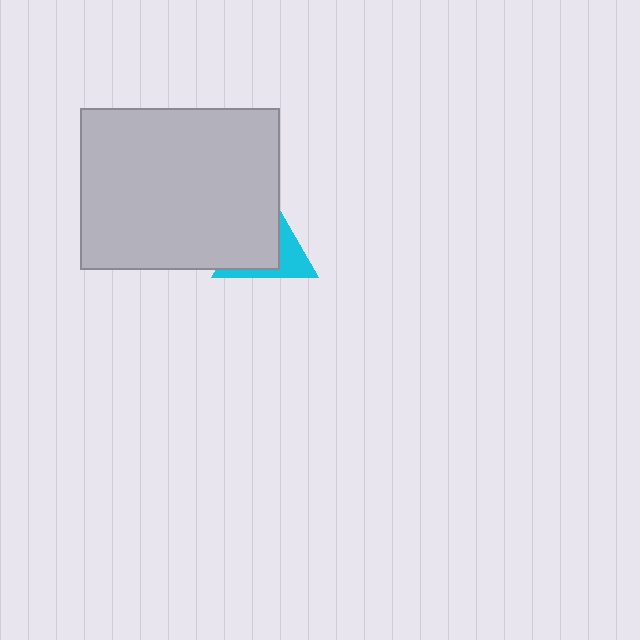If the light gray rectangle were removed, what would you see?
You would see the complete cyan triangle.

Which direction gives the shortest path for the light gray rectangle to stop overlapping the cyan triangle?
Moving left gives the shortest separation.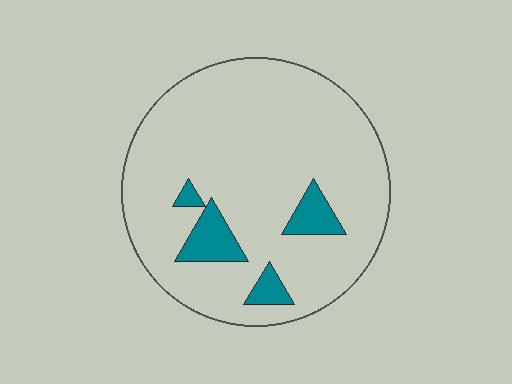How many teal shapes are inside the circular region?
4.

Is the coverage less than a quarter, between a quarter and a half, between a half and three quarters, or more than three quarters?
Less than a quarter.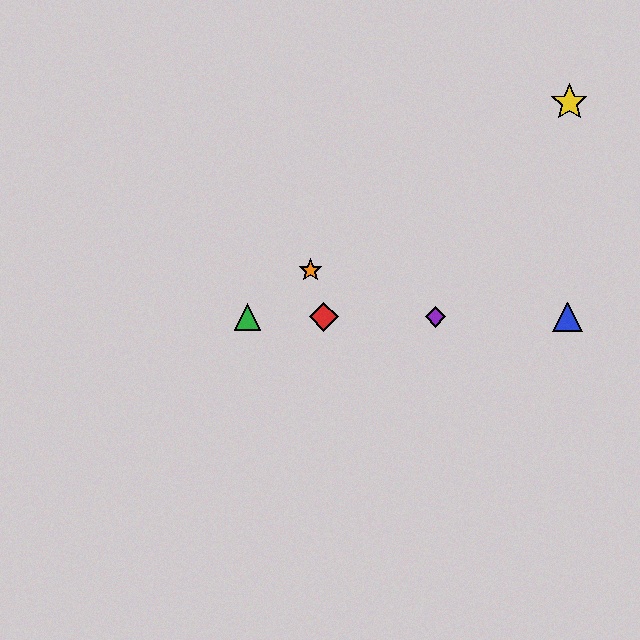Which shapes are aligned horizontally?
The red diamond, the blue triangle, the green triangle, the purple diamond are aligned horizontally.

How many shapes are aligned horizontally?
4 shapes (the red diamond, the blue triangle, the green triangle, the purple diamond) are aligned horizontally.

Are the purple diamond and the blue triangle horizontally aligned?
Yes, both are at y≈317.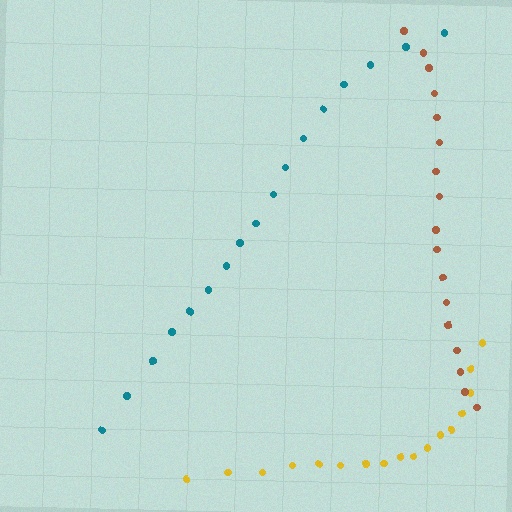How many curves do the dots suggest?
There are 3 distinct paths.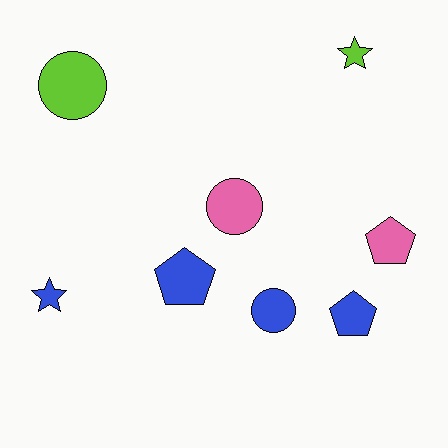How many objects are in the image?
There are 8 objects.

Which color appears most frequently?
Blue, with 4 objects.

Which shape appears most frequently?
Pentagon, with 3 objects.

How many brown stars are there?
There are no brown stars.